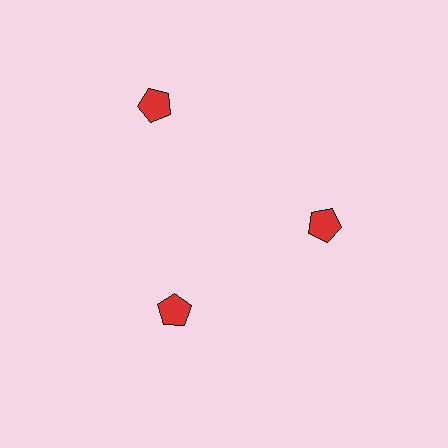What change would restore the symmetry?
The symmetry would be restored by moving it inward, back onto the ring so that all 3 pentagons sit at equal angles and equal distance from the center.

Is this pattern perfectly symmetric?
No. The 3 red pentagons are arranged in a ring, but one element near the 11 o'clock position is pushed outward from the center, breaking the 3-fold rotational symmetry.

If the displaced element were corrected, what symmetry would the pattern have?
It would have 3-fold rotational symmetry — the pattern would map onto itself every 120 degrees.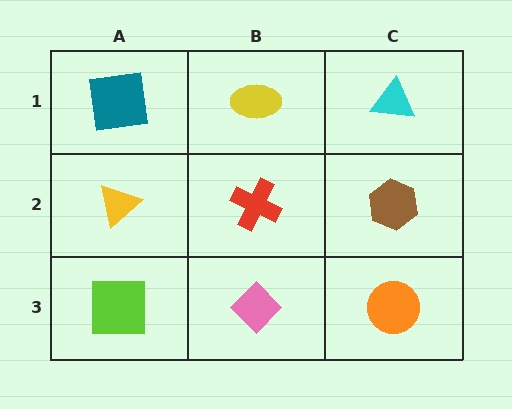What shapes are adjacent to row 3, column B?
A red cross (row 2, column B), a lime square (row 3, column A), an orange circle (row 3, column C).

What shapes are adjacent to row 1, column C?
A brown hexagon (row 2, column C), a yellow ellipse (row 1, column B).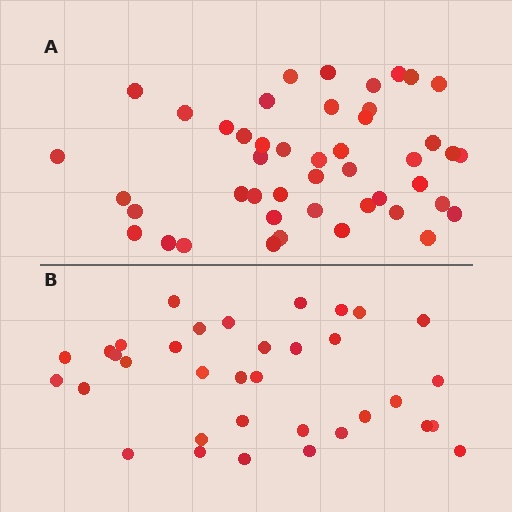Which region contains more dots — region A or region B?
Region A (the top region) has more dots.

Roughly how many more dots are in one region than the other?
Region A has roughly 12 or so more dots than region B.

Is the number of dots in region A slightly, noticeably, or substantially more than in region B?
Region A has noticeably more, but not dramatically so. The ratio is roughly 1.3 to 1.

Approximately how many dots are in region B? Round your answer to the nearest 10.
About 40 dots. (The exact count is 35, which rounds to 40.)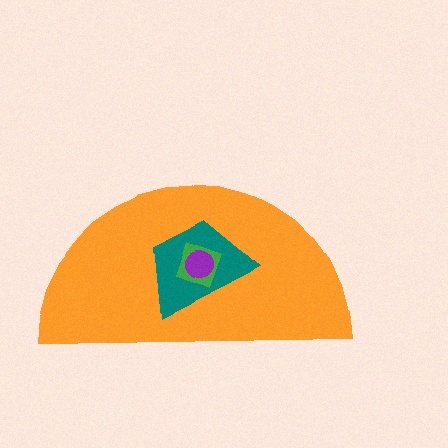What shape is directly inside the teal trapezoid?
The green square.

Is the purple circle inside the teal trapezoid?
Yes.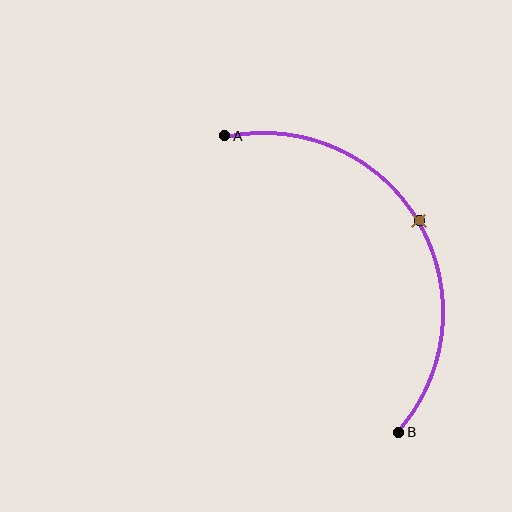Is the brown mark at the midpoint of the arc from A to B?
Yes. The brown mark lies on the arc at equal arc-length from both A and B — it is the arc midpoint.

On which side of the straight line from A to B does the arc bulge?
The arc bulges to the right of the straight line connecting A and B.